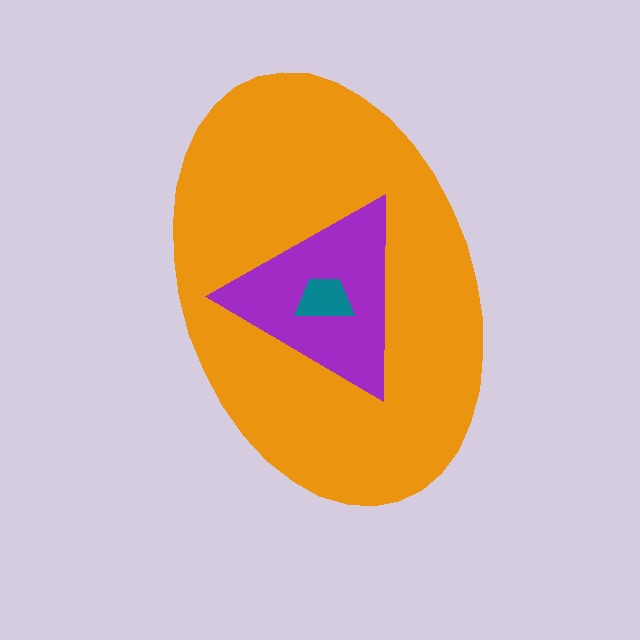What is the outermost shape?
The orange ellipse.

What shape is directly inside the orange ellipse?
The purple triangle.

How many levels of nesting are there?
3.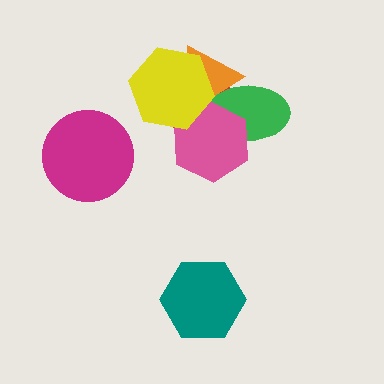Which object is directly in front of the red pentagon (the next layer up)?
The green ellipse is directly in front of the red pentagon.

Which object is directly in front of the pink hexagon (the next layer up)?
The orange triangle is directly in front of the pink hexagon.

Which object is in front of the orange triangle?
The yellow hexagon is in front of the orange triangle.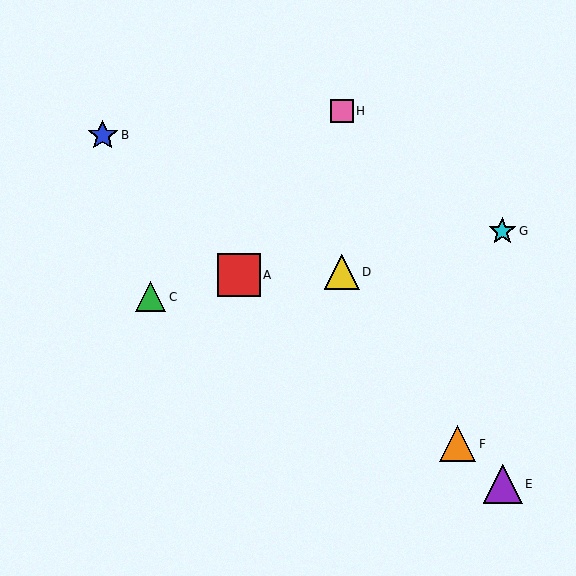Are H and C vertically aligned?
No, H is at x≈342 and C is at x≈151.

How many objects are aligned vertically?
2 objects (D, H) are aligned vertically.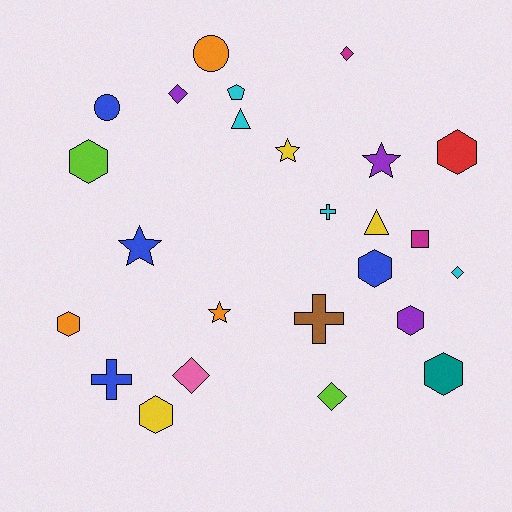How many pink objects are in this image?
There is 1 pink object.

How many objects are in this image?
There are 25 objects.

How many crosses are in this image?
There are 3 crosses.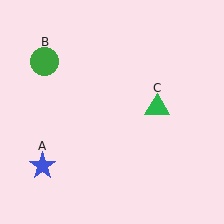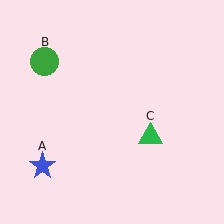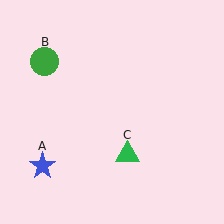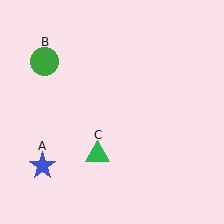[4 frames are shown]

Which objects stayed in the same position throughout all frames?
Blue star (object A) and green circle (object B) remained stationary.